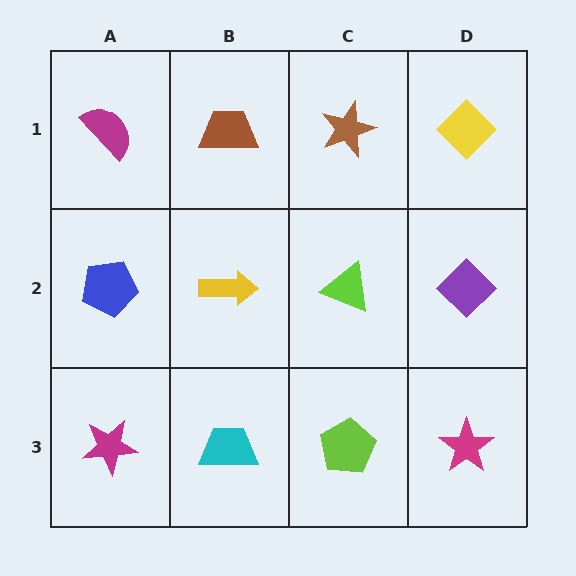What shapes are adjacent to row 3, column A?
A blue pentagon (row 2, column A), a cyan trapezoid (row 3, column B).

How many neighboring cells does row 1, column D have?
2.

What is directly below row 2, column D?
A magenta star.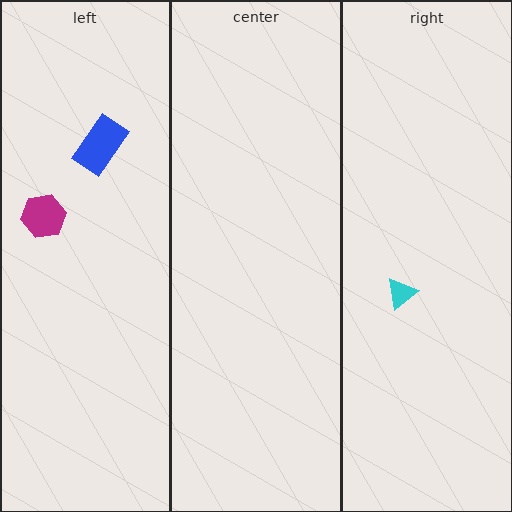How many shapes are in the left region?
2.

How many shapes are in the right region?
1.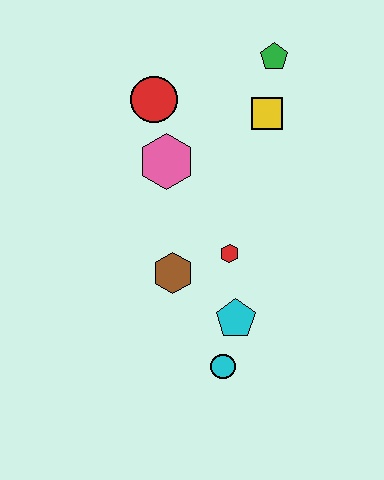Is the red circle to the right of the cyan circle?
No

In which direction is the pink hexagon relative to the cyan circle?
The pink hexagon is above the cyan circle.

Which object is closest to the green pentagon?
The yellow square is closest to the green pentagon.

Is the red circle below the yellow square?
No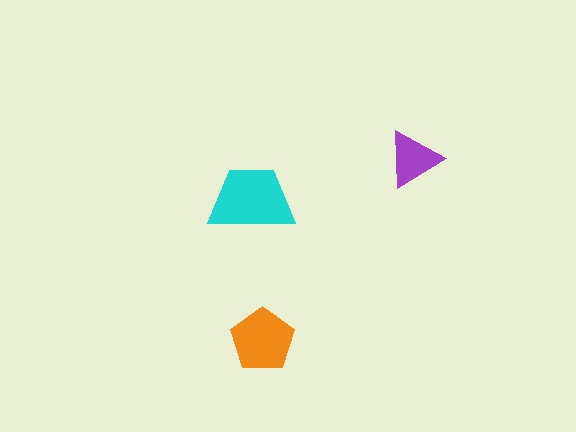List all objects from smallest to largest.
The purple triangle, the orange pentagon, the cyan trapezoid.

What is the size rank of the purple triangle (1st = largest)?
3rd.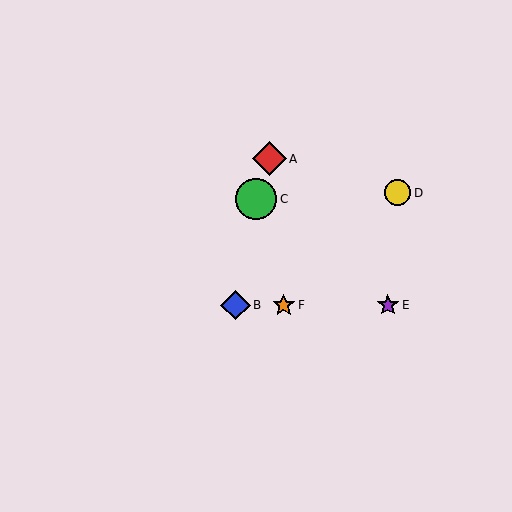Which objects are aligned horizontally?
Objects B, E, F are aligned horizontally.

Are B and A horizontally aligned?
No, B is at y≈305 and A is at y≈159.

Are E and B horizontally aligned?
Yes, both are at y≈305.